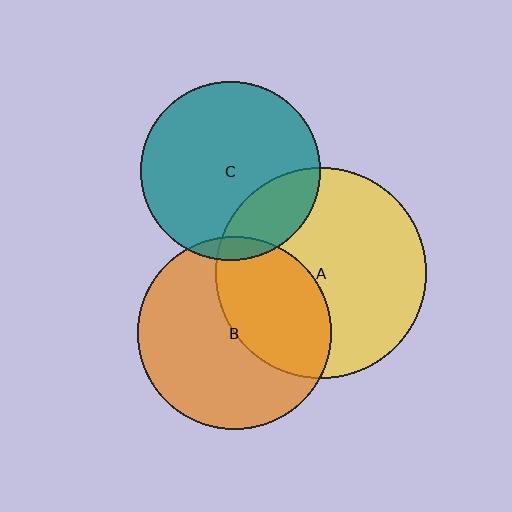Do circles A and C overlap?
Yes.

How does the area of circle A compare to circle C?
Approximately 1.4 times.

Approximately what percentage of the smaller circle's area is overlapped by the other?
Approximately 20%.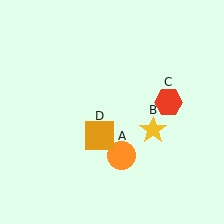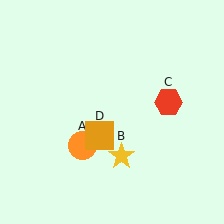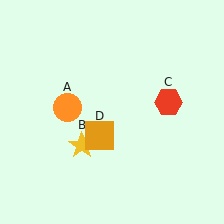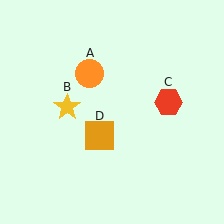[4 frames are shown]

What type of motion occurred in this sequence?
The orange circle (object A), yellow star (object B) rotated clockwise around the center of the scene.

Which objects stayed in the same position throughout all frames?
Red hexagon (object C) and orange square (object D) remained stationary.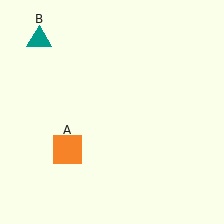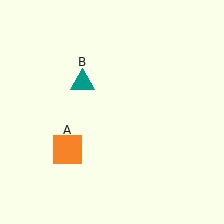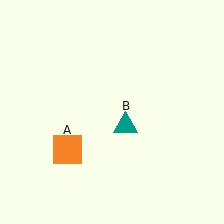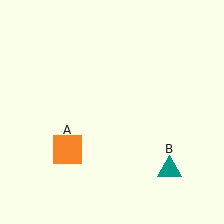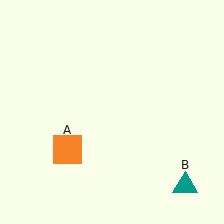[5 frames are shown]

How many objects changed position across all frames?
1 object changed position: teal triangle (object B).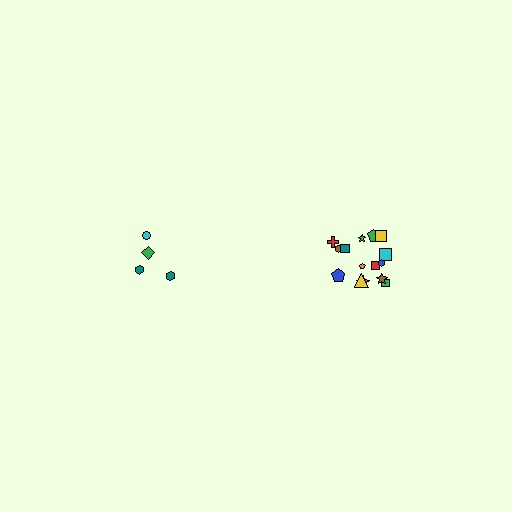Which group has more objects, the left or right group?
The right group.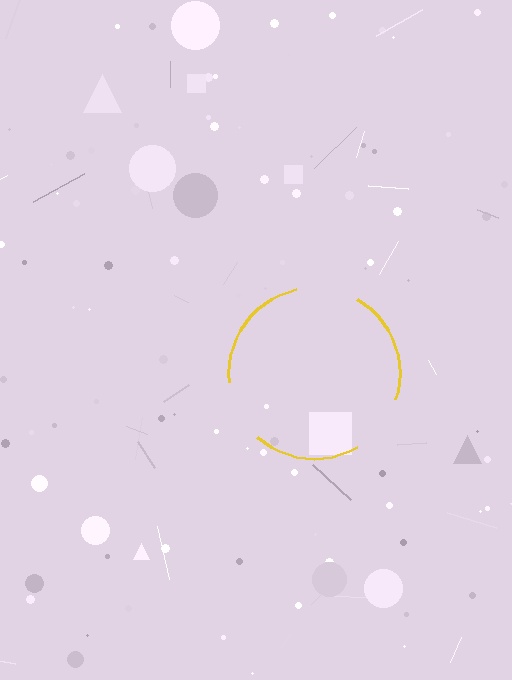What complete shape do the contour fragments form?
The contour fragments form a circle.